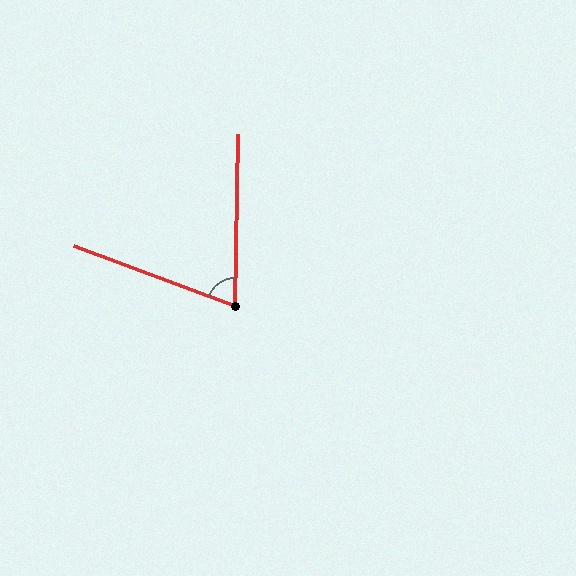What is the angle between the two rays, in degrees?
Approximately 71 degrees.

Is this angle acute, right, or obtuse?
It is acute.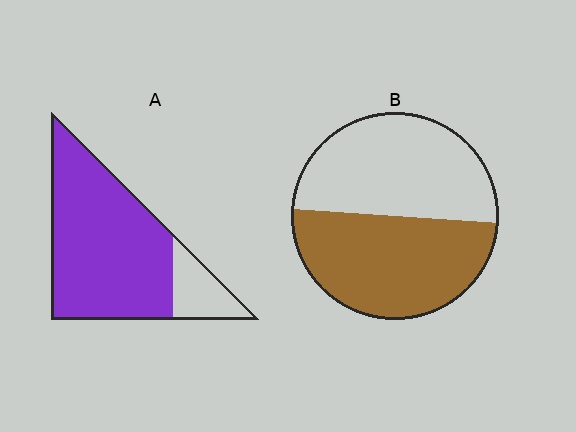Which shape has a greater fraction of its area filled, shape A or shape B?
Shape A.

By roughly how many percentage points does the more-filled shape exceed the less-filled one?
By roughly 35 percentage points (A over B).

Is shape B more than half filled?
Roughly half.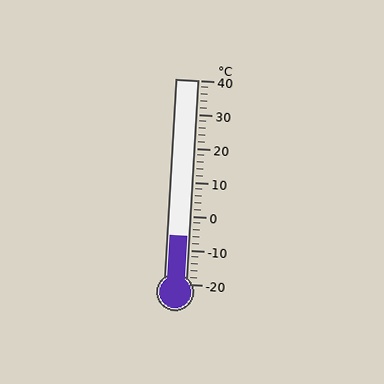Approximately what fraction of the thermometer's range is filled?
The thermometer is filled to approximately 25% of its range.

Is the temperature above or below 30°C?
The temperature is below 30°C.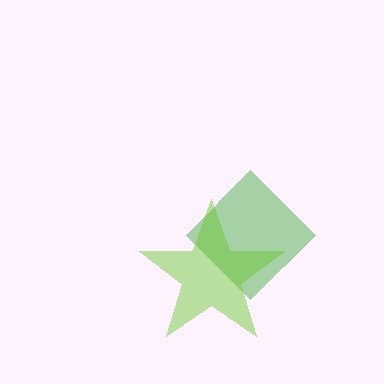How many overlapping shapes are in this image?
There are 2 overlapping shapes in the image.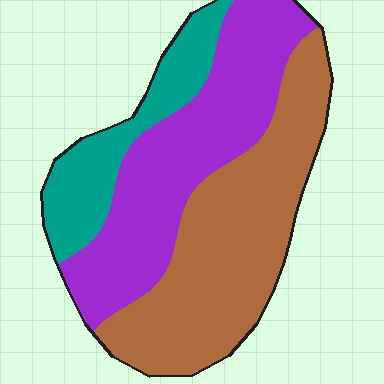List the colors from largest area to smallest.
From largest to smallest: brown, purple, teal.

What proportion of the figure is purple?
Purple takes up between a quarter and a half of the figure.